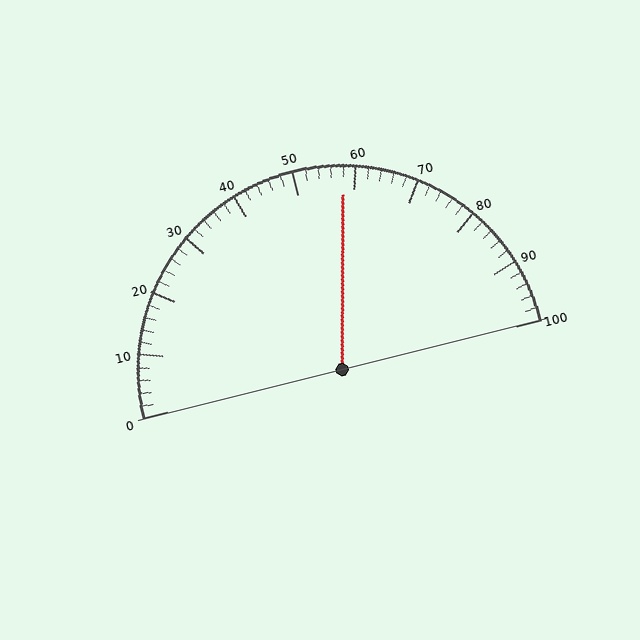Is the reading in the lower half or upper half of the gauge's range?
The reading is in the upper half of the range (0 to 100).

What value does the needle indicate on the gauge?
The needle indicates approximately 58.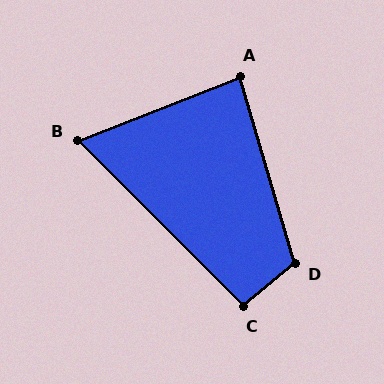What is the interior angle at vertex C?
Approximately 95 degrees (obtuse).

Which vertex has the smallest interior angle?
B, at approximately 67 degrees.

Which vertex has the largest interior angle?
D, at approximately 113 degrees.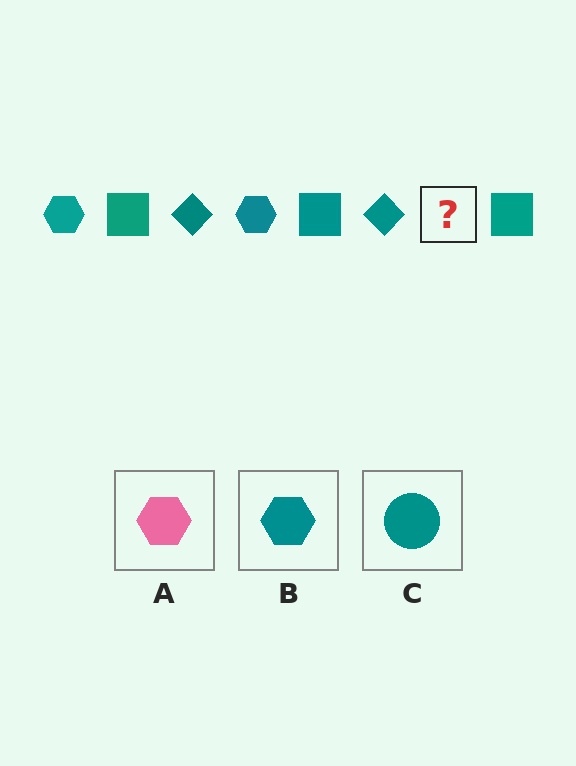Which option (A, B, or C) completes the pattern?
B.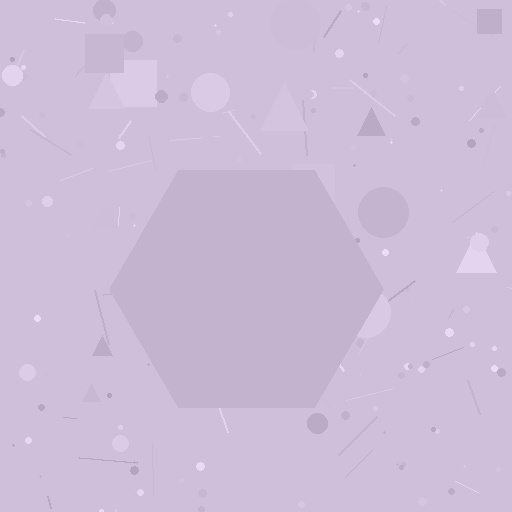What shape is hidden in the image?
A hexagon is hidden in the image.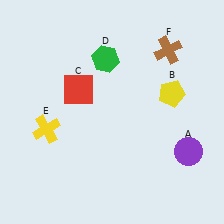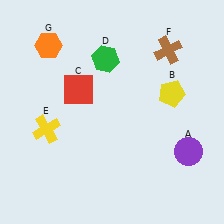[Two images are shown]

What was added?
An orange hexagon (G) was added in Image 2.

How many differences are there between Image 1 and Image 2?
There is 1 difference between the two images.